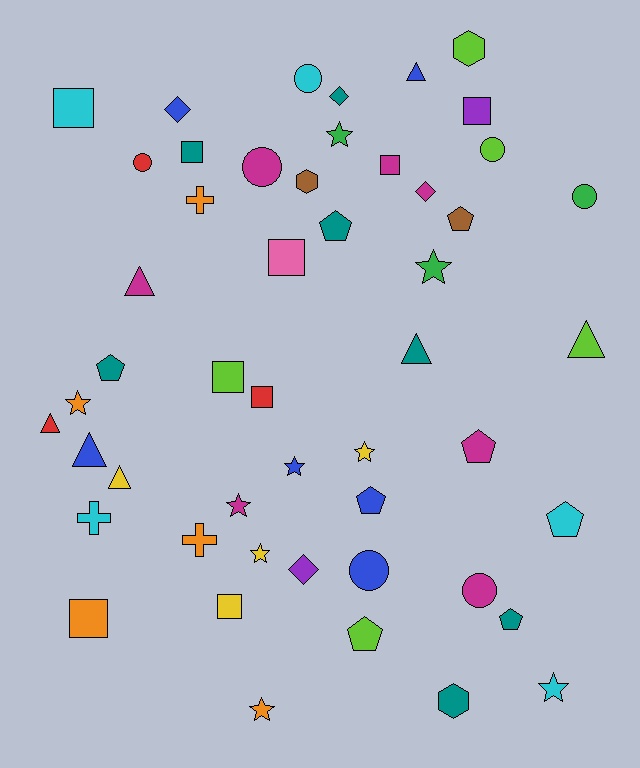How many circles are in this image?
There are 7 circles.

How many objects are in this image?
There are 50 objects.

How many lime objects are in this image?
There are 5 lime objects.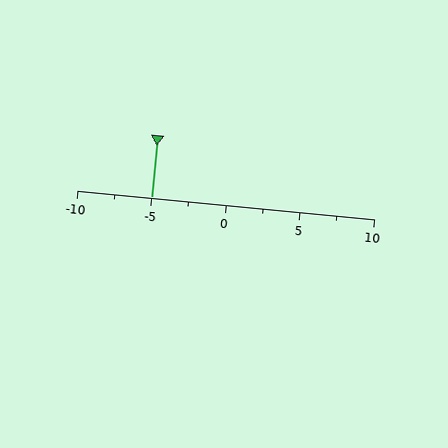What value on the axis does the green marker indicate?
The marker indicates approximately -5.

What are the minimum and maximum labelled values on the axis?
The axis runs from -10 to 10.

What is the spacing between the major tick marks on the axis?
The major ticks are spaced 5 apart.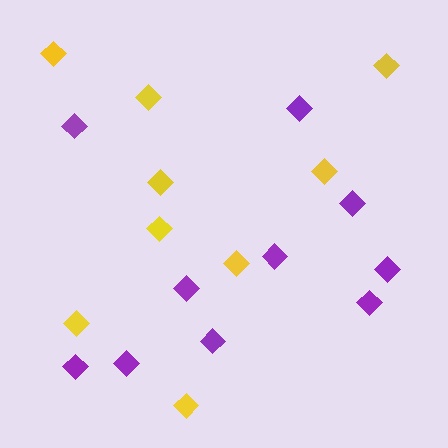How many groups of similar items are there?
There are 2 groups: one group of yellow diamonds (9) and one group of purple diamonds (10).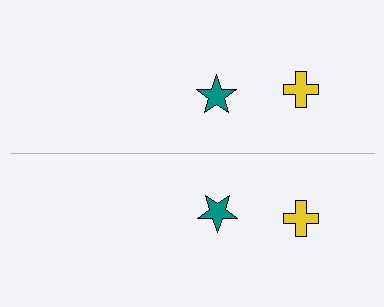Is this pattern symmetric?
Yes, this pattern has bilateral (reflection) symmetry.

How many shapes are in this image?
There are 4 shapes in this image.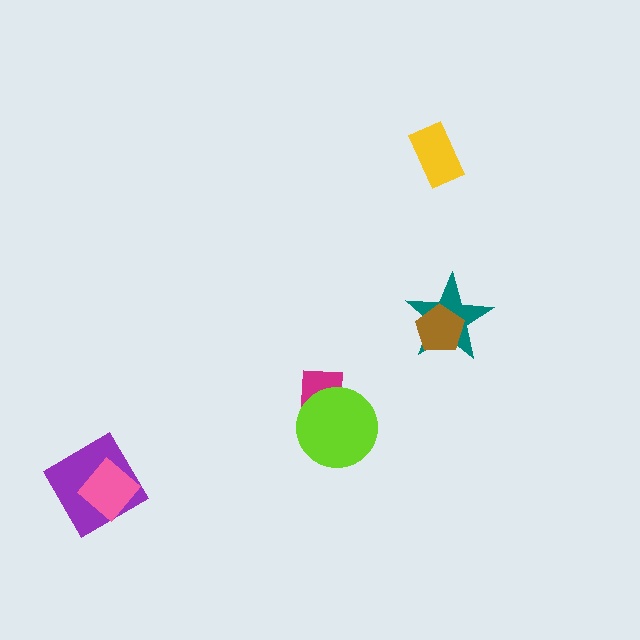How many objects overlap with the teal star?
1 object overlaps with the teal star.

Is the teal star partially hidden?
Yes, it is partially covered by another shape.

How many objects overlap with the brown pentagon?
1 object overlaps with the brown pentagon.